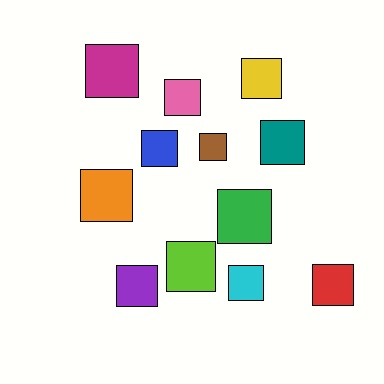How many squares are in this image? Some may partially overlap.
There are 12 squares.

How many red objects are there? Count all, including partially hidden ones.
There is 1 red object.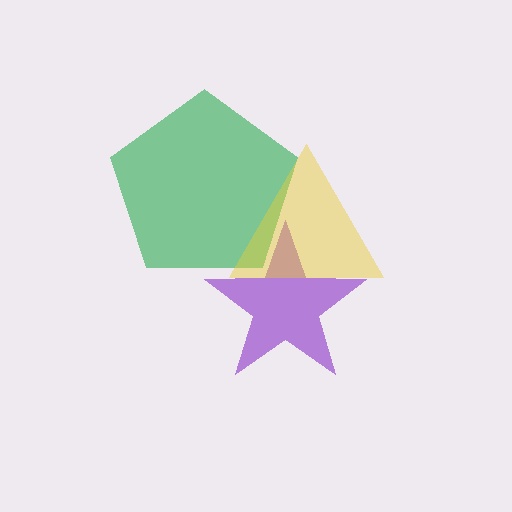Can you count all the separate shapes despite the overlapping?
Yes, there are 3 separate shapes.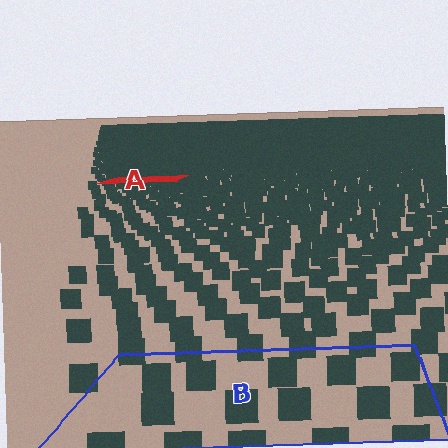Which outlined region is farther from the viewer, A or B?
Region A is farther from the viewer — the texture elements inside it appear smaller and more densely packed.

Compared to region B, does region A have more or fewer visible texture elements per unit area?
Region A has more texture elements per unit area — they are packed more densely because it is farther away.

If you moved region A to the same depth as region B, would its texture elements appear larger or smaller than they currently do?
They would appear larger. At a closer depth, the same texture elements are projected at a bigger on-screen size.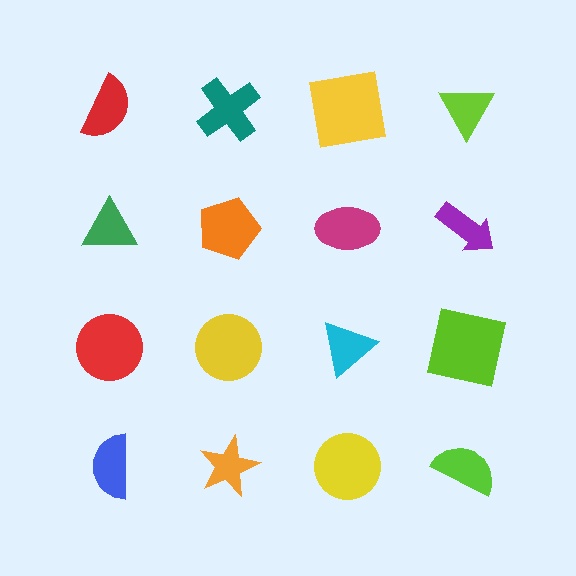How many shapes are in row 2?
4 shapes.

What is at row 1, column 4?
A lime triangle.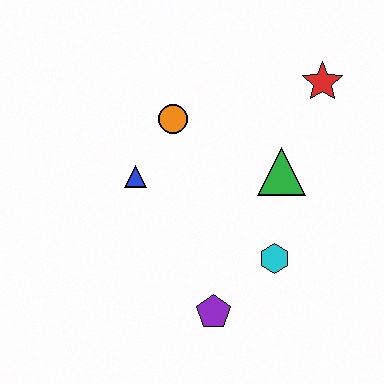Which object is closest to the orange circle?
The blue triangle is closest to the orange circle.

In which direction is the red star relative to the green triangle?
The red star is above the green triangle.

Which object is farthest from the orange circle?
The purple pentagon is farthest from the orange circle.